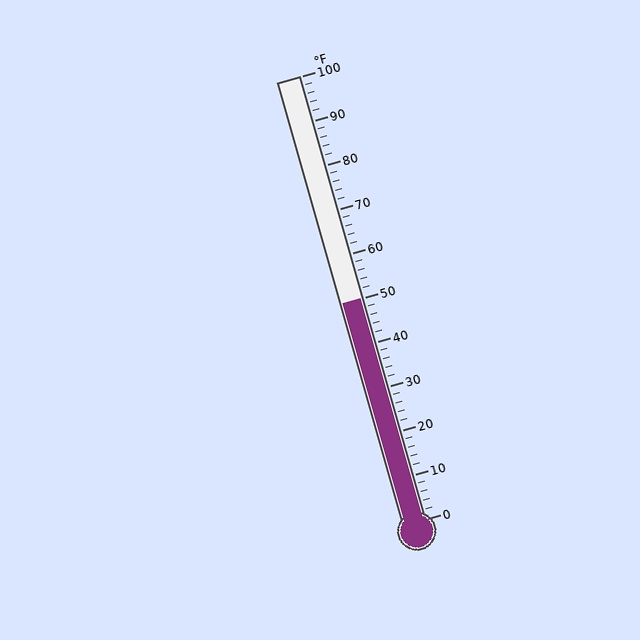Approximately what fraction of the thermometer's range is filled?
The thermometer is filled to approximately 50% of its range.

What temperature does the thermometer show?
The thermometer shows approximately 50°F.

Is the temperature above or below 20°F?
The temperature is above 20°F.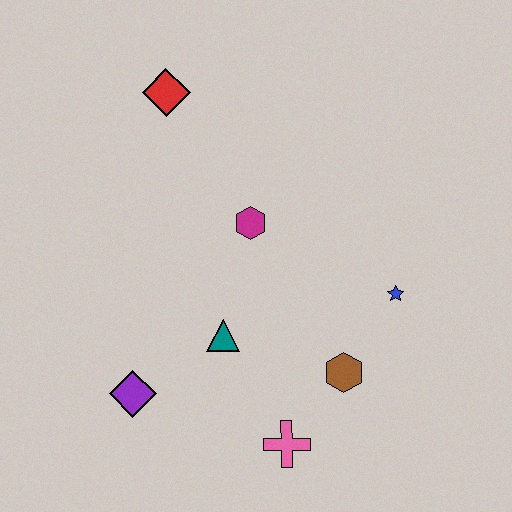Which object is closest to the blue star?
The brown hexagon is closest to the blue star.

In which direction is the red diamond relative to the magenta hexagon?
The red diamond is above the magenta hexagon.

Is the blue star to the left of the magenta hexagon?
No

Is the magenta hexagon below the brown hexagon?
No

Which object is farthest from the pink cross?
The red diamond is farthest from the pink cross.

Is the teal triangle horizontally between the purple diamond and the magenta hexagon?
Yes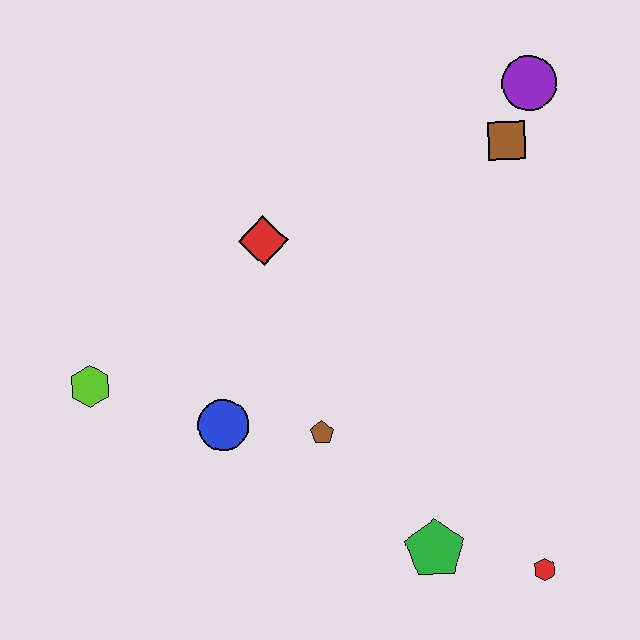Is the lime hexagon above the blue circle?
Yes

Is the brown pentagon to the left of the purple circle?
Yes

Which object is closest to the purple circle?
The brown square is closest to the purple circle.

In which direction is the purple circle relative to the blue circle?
The purple circle is above the blue circle.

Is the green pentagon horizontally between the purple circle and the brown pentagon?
Yes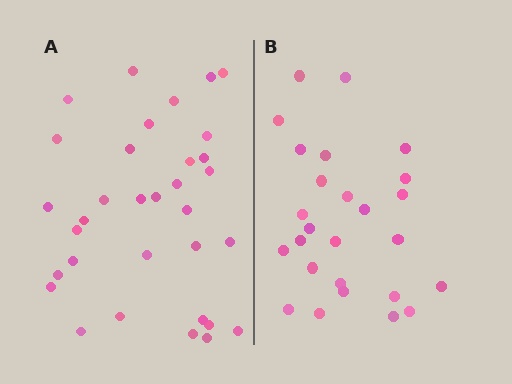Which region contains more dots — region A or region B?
Region A (the left region) has more dots.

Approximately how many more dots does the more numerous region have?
Region A has roughly 8 or so more dots than region B.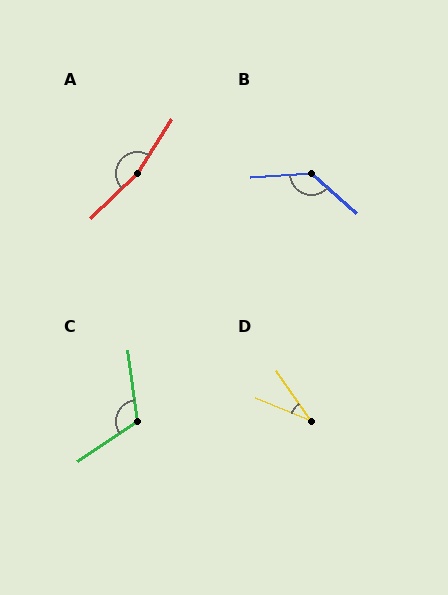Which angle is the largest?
A, at approximately 166 degrees.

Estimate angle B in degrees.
Approximately 135 degrees.